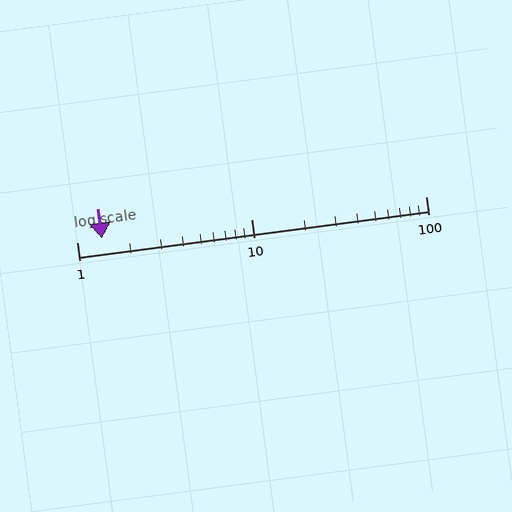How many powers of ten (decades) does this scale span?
The scale spans 2 decades, from 1 to 100.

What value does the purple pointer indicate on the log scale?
The pointer indicates approximately 1.4.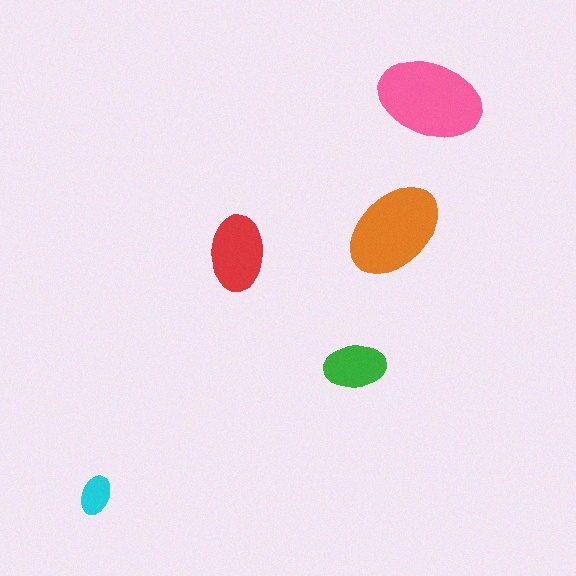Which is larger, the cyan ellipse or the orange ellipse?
The orange one.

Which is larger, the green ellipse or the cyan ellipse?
The green one.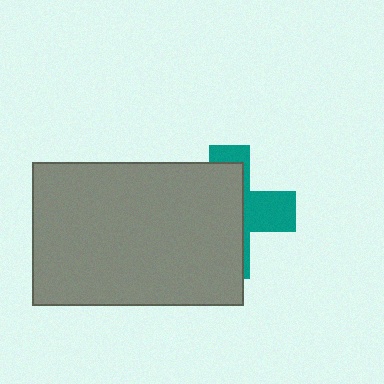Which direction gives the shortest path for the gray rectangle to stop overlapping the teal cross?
Moving left gives the shortest separation.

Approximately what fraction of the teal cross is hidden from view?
Roughly 65% of the teal cross is hidden behind the gray rectangle.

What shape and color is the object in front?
The object in front is a gray rectangle.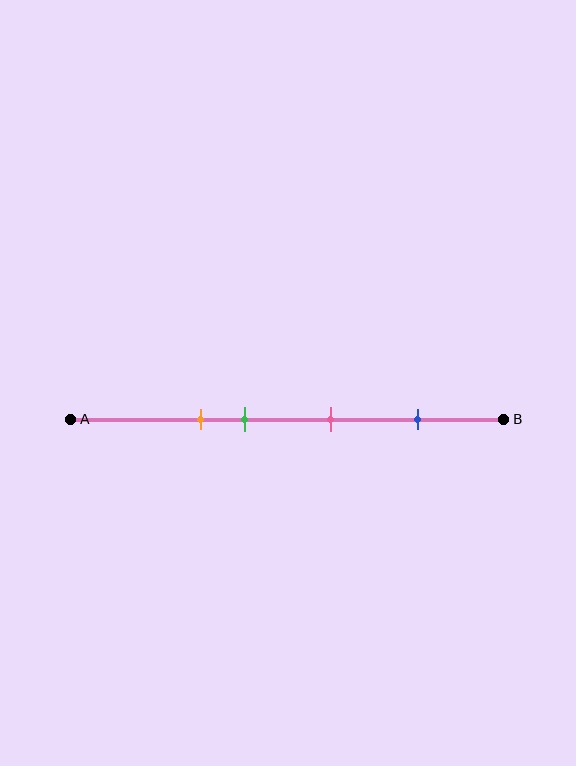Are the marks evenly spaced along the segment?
No, the marks are not evenly spaced.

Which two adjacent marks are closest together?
The orange and green marks are the closest adjacent pair.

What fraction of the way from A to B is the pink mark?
The pink mark is approximately 60% (0.6) of the way from A to B.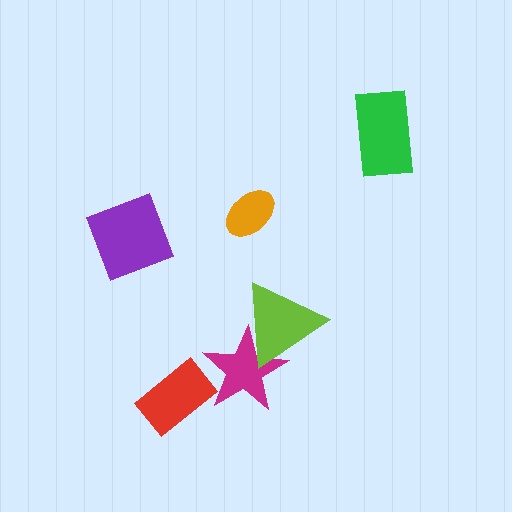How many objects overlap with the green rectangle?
0 objects overlap with the green rectangle.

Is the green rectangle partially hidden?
No, no other shape covers it.